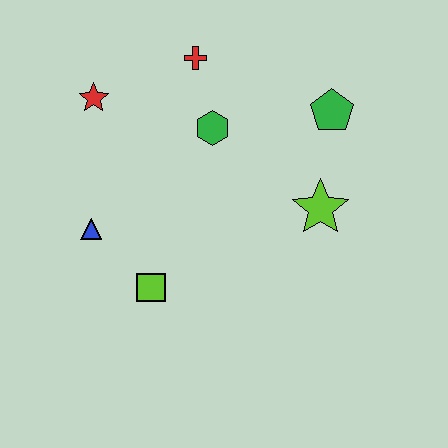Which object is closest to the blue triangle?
The lime square is closest to the blue triangle.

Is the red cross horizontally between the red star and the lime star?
Yes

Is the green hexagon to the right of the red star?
Yes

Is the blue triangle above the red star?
No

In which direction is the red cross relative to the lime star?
The red cross is above the lime star.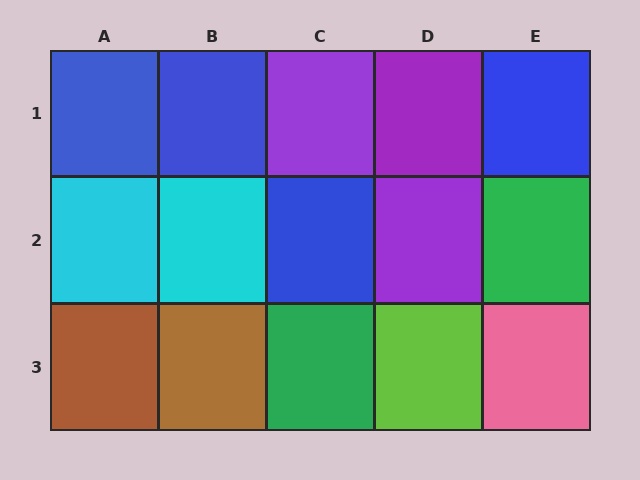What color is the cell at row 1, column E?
Blue.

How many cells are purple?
3 cells are purple.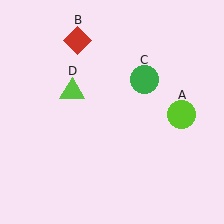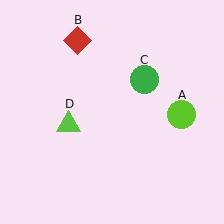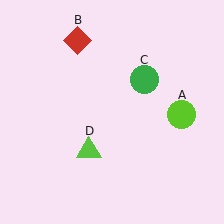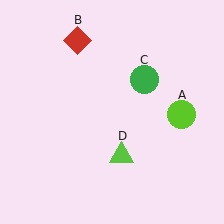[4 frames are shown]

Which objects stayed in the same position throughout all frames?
Lime circle (object A) and red diamond (object B) and green circle (object C) remained stationary.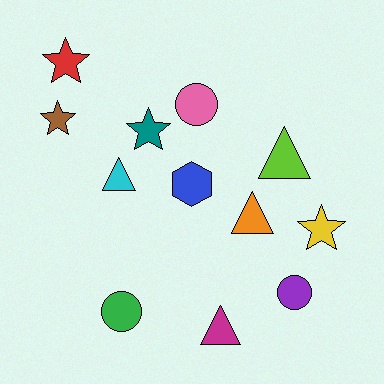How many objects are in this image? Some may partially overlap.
There are 12 objects.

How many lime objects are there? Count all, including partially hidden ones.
There is 1 lime object.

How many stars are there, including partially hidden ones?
There are 4 stars.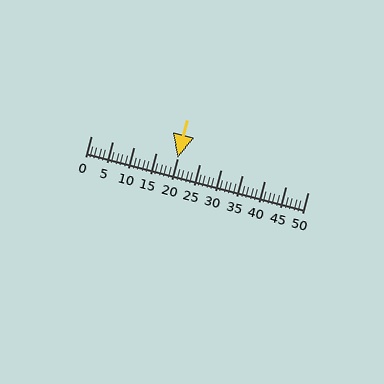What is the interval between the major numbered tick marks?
The major tick marks are spaced 5 units apart.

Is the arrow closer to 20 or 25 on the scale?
The arrow is closer to 20.